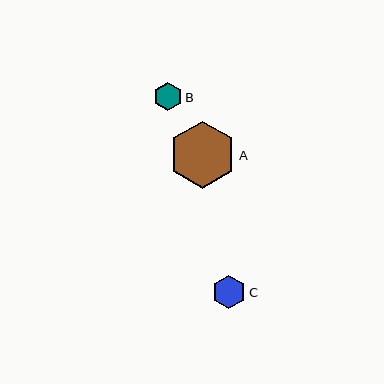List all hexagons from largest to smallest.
From largest to smallest: A, C, B.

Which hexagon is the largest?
Hexagon A is the largest with a size of approximately 67 pixels.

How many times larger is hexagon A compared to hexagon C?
Hexagon A is approximately 2.0 times the size of hexagon C.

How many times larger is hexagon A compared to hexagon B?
Hexagon A is approximately 2.3 times the size of hexagon B.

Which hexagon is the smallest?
Hexagon B is the smallest with a size of approximately 29 pixels.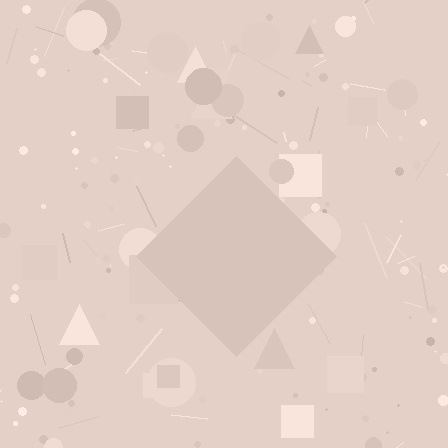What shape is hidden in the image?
A diamond is hidden in the image.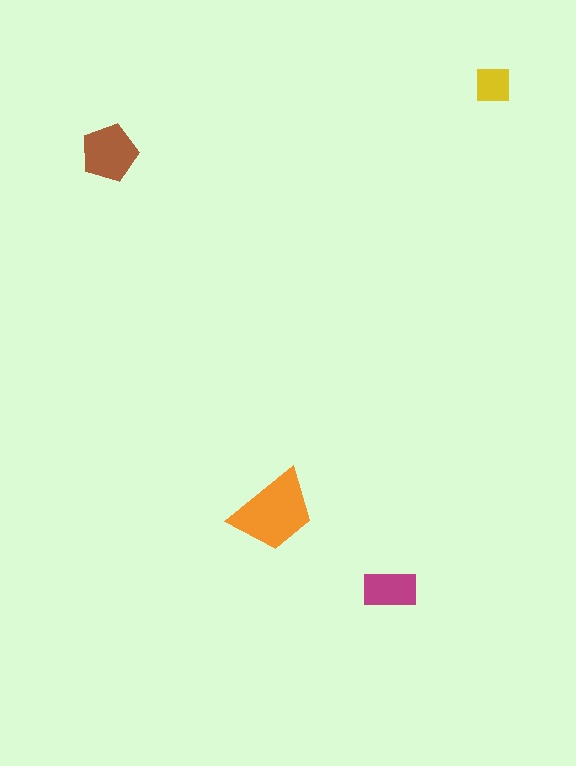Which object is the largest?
The orange trapezoid.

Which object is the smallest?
The yellow square.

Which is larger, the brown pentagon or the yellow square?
The brown pentagon.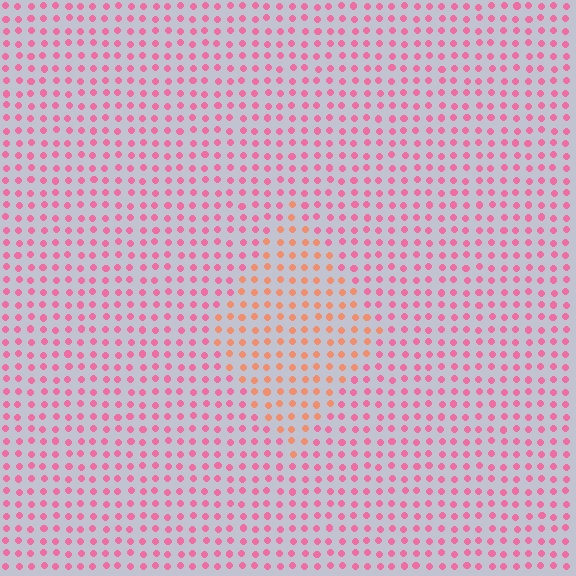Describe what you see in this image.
The image is filled with small pink elements in a uniform arrangement. A diamond-shaped region is visible where the elements are tinted to a slightly different hue, forming a subtle color boundary.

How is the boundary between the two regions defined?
The boundary is defined purely by a slight shift in hue (about 40 degrees). Spacing, size, and orientation are identical on both sides.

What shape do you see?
I see a diamond.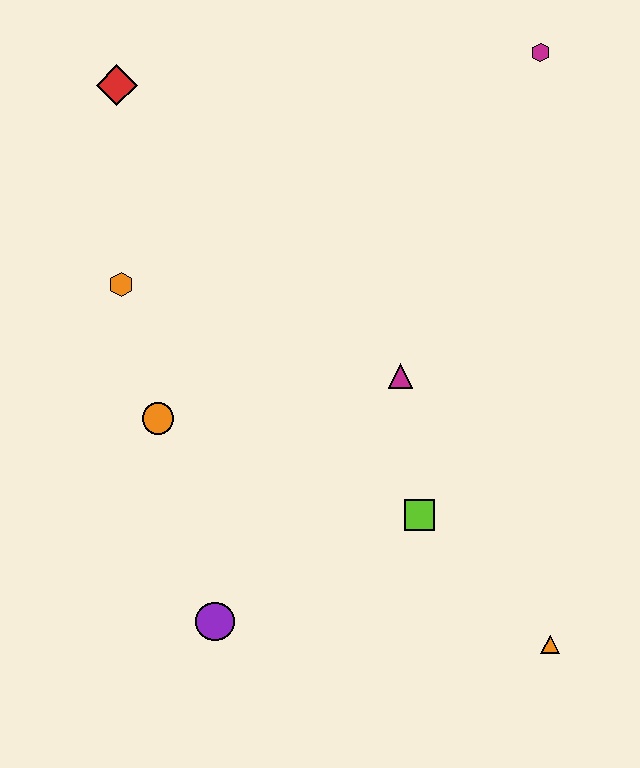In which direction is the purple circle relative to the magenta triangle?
The purple circle is below the magenta triangle.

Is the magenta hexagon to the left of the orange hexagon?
No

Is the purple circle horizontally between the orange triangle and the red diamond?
Yes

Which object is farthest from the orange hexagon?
The orange triangle is farthest from the orange hexagon.